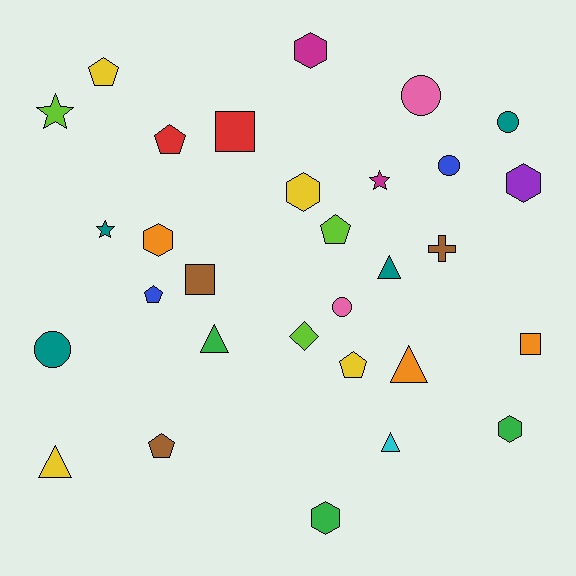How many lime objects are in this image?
There are 3 lime objects.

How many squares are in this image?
There are 3 squares.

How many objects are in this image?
There are 30 objects.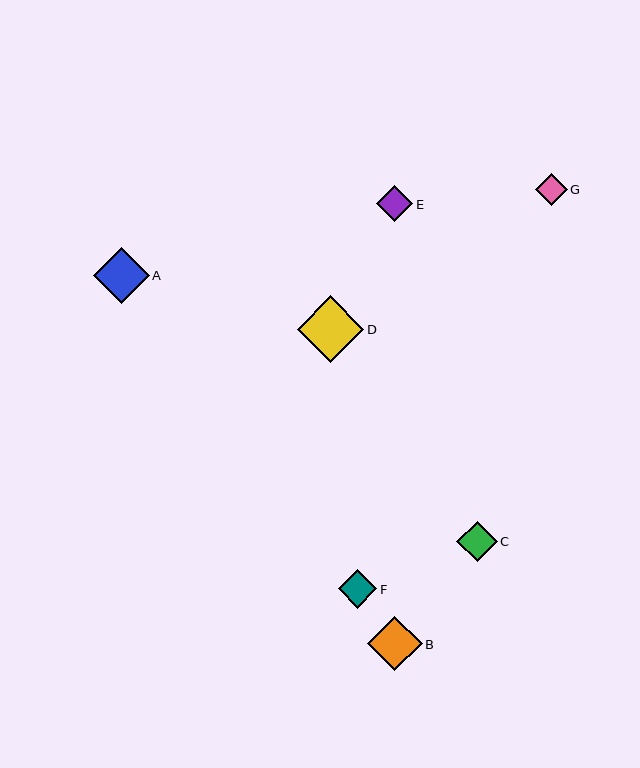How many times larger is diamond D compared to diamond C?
Diamond D is approximately 1.6 times the size of diamond C.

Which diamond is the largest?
Diamond D is the largest with a size of approximately 67 pixels.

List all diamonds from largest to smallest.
From largest to smallest: D, A, B, C, F, E, G.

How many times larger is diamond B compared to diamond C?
Diamond B is approximately 1.3 times the size of diamond C.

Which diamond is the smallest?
Diamond G is the smallest with a size of approximately 32 pixels.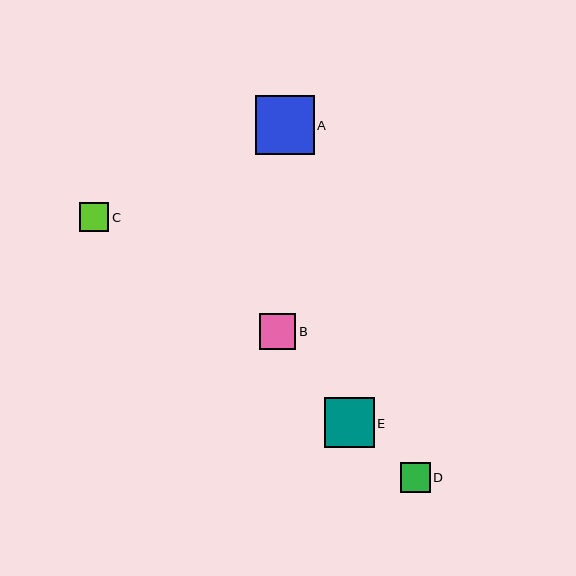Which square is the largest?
Square A is the largest with a size of approximately 59 pixels.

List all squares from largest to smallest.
From largest to smallest: A, E, B, D, C.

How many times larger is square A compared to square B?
Square A is approximately 1.6 times the size of square B.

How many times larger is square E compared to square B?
Square E is approximately 1.4 times the size of square B.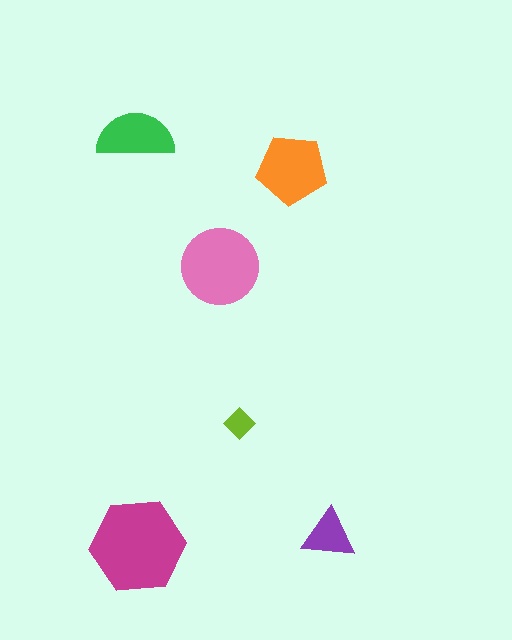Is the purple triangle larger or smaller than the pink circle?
Smaller.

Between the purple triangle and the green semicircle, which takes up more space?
The green semicircle.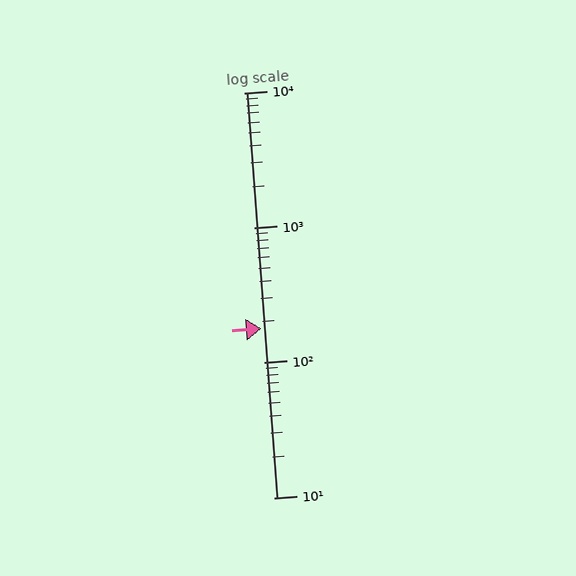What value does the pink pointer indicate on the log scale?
The pointer indicates approximately 180.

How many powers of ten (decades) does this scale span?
The scale spans 3 decades, from 10 to 10000.